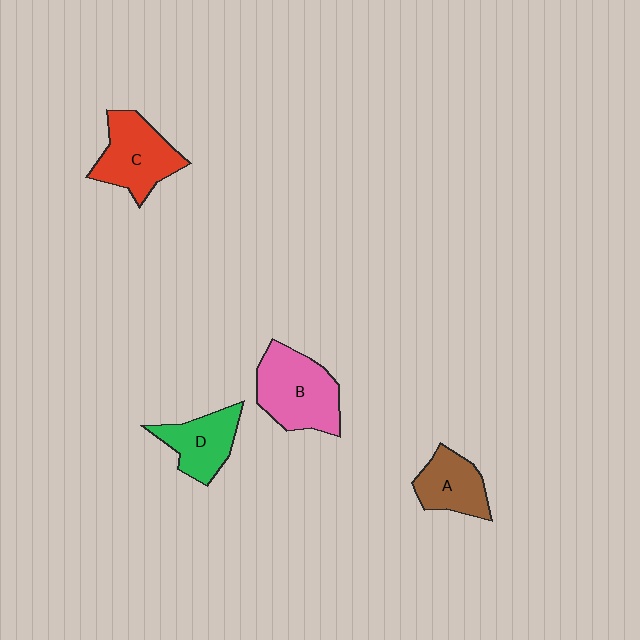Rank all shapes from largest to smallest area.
From largest to smallest: B (pink), C (red), D (green), A (brown).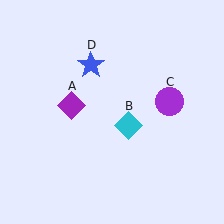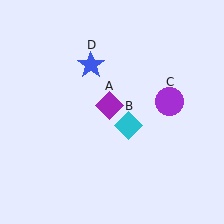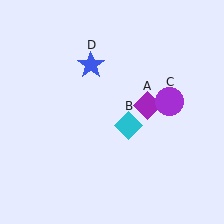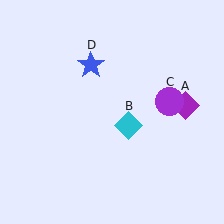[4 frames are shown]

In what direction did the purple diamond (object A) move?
The purple diamond (object A) moved right.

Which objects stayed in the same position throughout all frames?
Cyan diamond (object B) and purple circle (object C) and blue star (object D) remained stationary.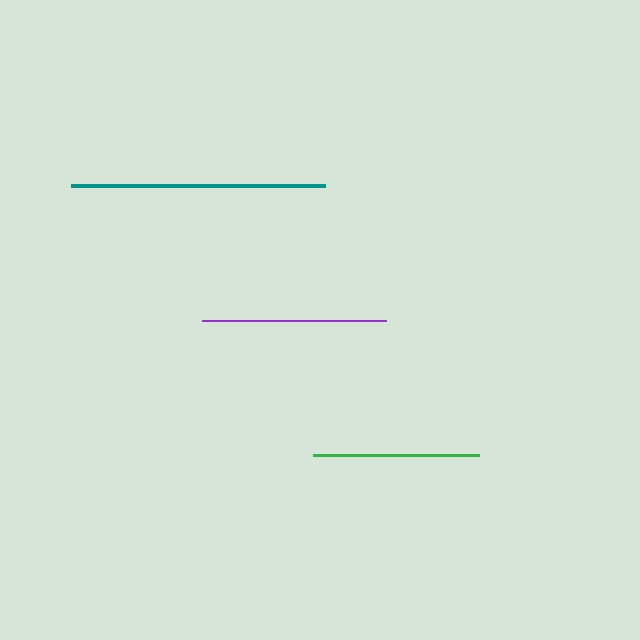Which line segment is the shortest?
The green line is the shortest at approximately 167 pixels.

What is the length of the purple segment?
The purple segment is approximately 185 pixels long.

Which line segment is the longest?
The teal line is the longest at approximately 254 pixels.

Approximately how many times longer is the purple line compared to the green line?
The purple line is approximately 1.1 times the length of the green line.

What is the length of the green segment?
The green segment is approximately 167 pixels long.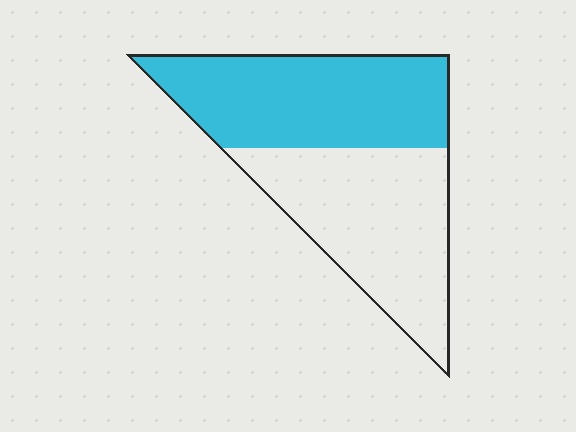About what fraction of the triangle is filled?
About one half (1/2).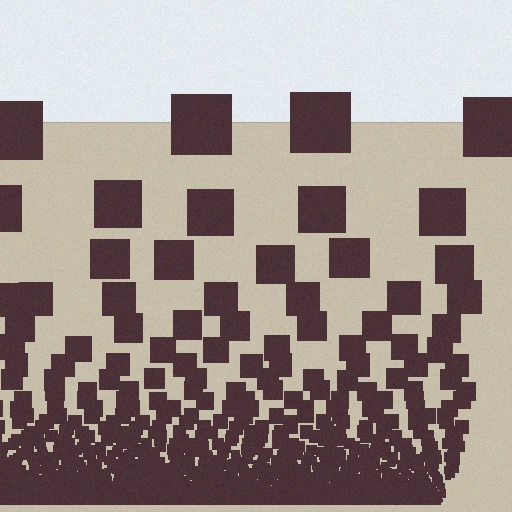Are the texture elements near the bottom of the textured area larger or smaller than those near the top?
Smaller. The gradient is inverted — elements near the bottom are smaller and denser.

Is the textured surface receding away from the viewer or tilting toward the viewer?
The surface appears to tilt toward the viewer. Texture elements get larger and sparser toward the top.